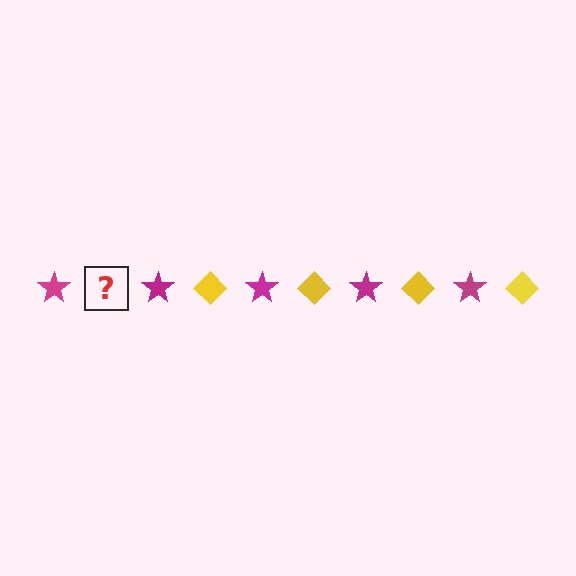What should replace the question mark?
The question mark should be replaced with a yellow diamond.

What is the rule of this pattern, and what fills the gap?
The rule is that the pattern alternates between magenta star and yellow diamond. The gap should be filled with a yellow diamond.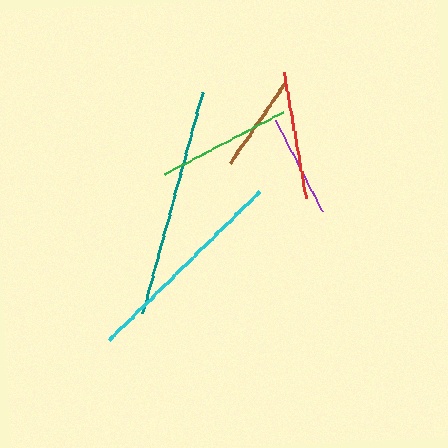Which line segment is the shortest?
The brown line is the shortest at approximately 95 pixels.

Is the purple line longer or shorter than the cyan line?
The cyan line is longer than the purple line.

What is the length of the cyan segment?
The cyan segment is approximately 211 pixels long.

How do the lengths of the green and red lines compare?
The green and red lines are approximately the same length.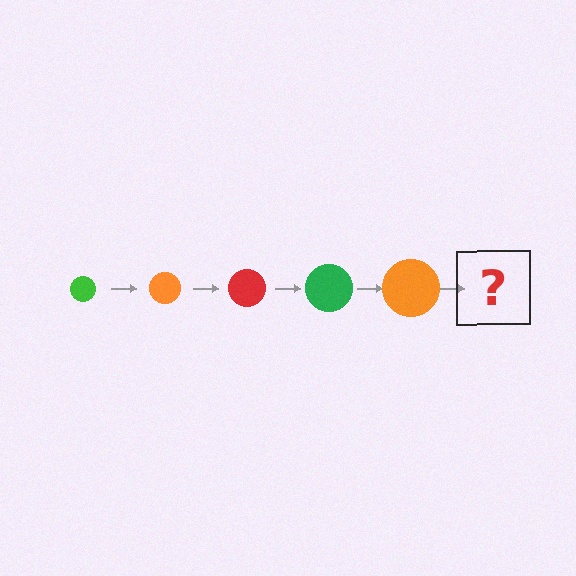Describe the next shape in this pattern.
It should be a red circle, larger than the previous one.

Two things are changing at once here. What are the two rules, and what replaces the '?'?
The two rules are that the circle grows larger each step and the color cycles through green, orange, and red. The '?' should be a red circle, larger than the previous one.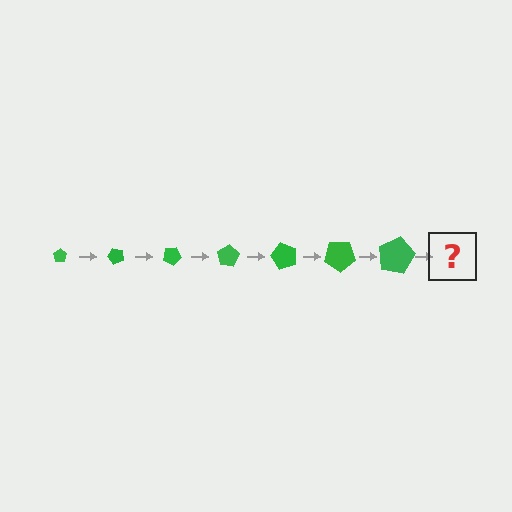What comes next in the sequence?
The next element should be a pentagon, larger than the previous one and rotated 350 degrees from the start.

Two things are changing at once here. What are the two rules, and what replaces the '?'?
The two rules are that the pentagon grows larger each step and it rotates 50 degrees each step. The '?' should be a pentagon, larger than the previous one and rotated 350 degrees from the start.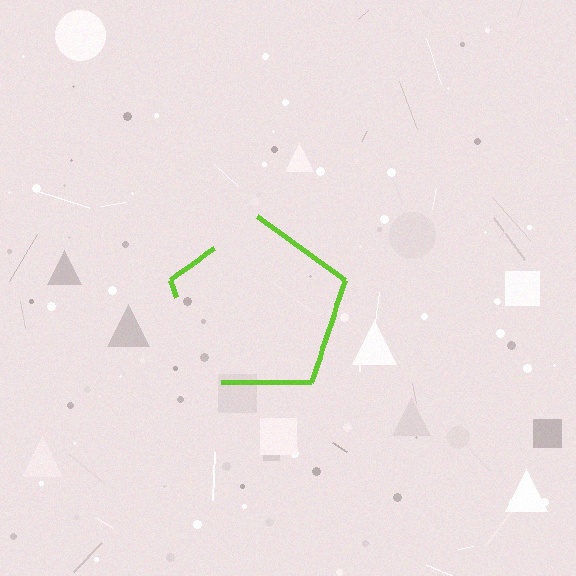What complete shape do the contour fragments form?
The contour fragments form a pentagon.